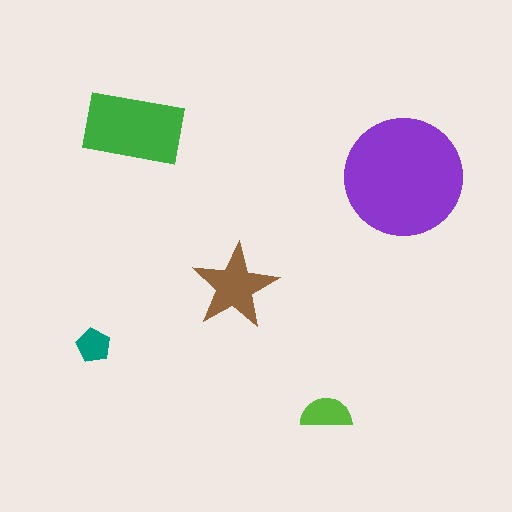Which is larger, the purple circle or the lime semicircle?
The purple circle.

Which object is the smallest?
The teal pentagon.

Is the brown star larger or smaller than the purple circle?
Smaller.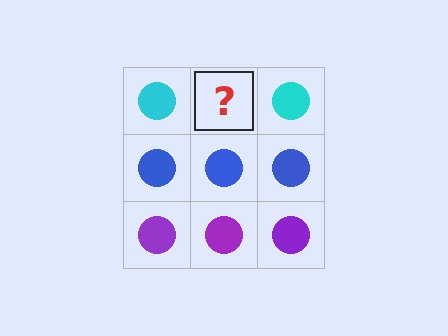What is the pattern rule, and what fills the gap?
The rule is that each row has a consistent color. The gap should be filled with a cyan circle.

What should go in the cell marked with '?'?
The missing cell should contain a cyan circle.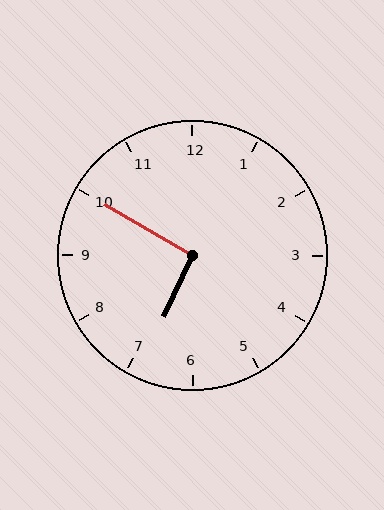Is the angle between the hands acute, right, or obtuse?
It is right.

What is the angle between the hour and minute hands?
Approximately 95 degrees.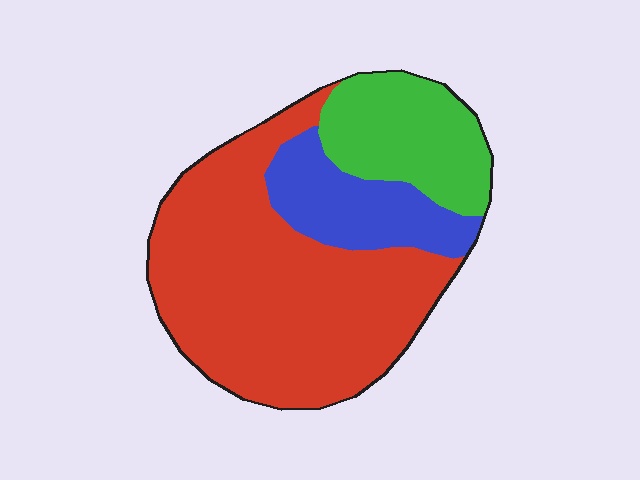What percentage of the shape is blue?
Blue covers roughly 15% of the shape.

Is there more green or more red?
Red.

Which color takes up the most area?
Red, at roughly 60%.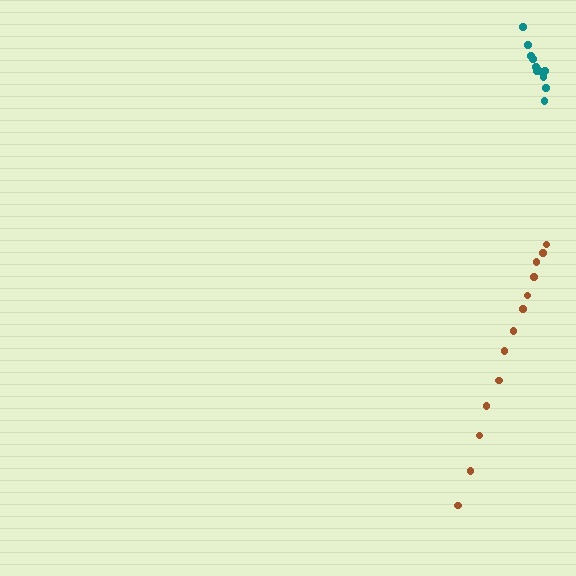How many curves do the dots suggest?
There are 2 distinct paths.